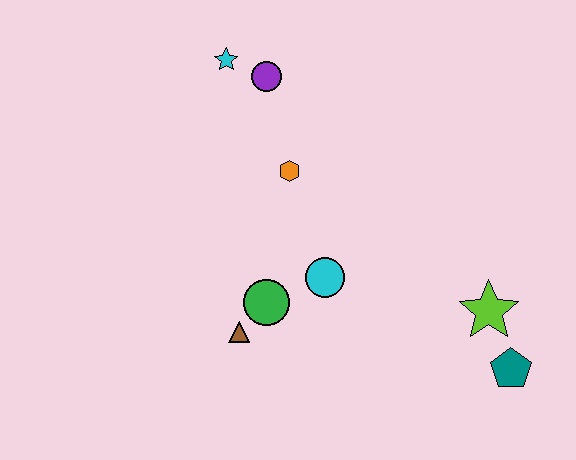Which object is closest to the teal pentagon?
The lime star is closest to the teal pentagon.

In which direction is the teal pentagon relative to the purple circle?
The teal pentagon is below the purple circle.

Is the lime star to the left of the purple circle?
No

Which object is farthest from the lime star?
The cyan star is farthest from the lime star.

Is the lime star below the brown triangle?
No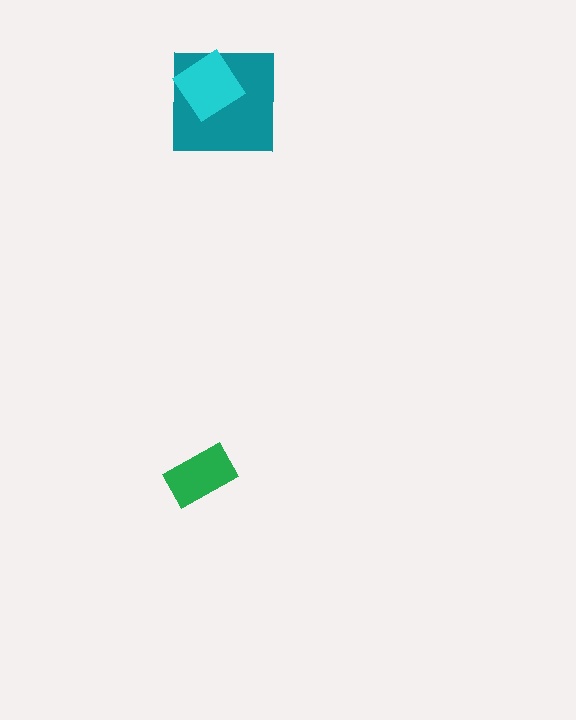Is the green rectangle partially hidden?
No, no other shape covers it.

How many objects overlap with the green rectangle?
0 objects overlap with the green rectangle.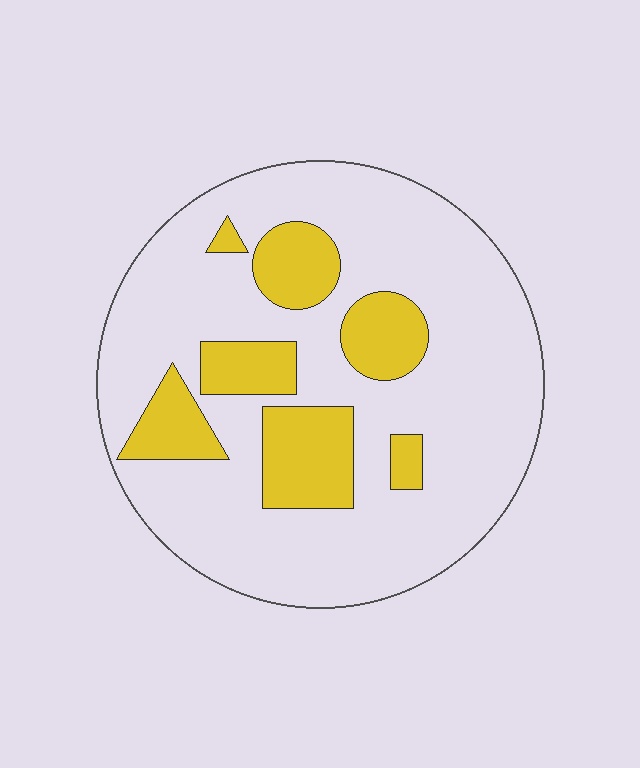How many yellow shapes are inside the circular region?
7.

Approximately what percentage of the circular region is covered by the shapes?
Approximately 20%.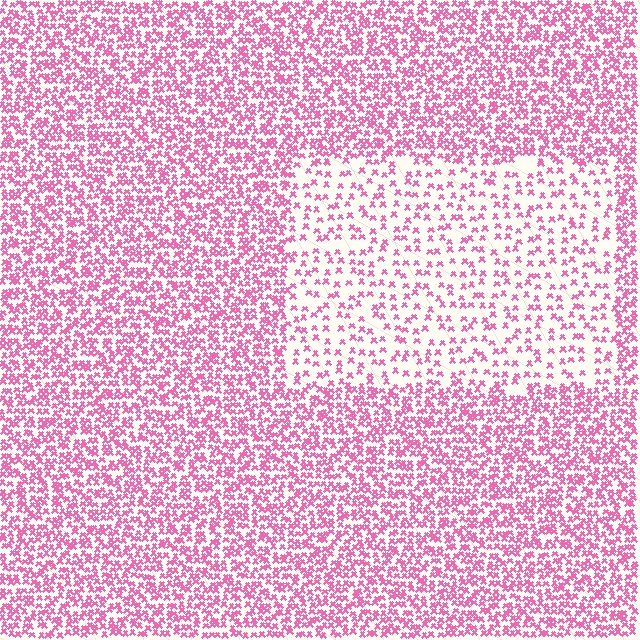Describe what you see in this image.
The image contains small pink elements arranged at two different densities. A rectangle-shaped region is visible where the elements are less densely packed than the surrounding area.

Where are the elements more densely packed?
The elements are more densely packed outside the rectangle boundary.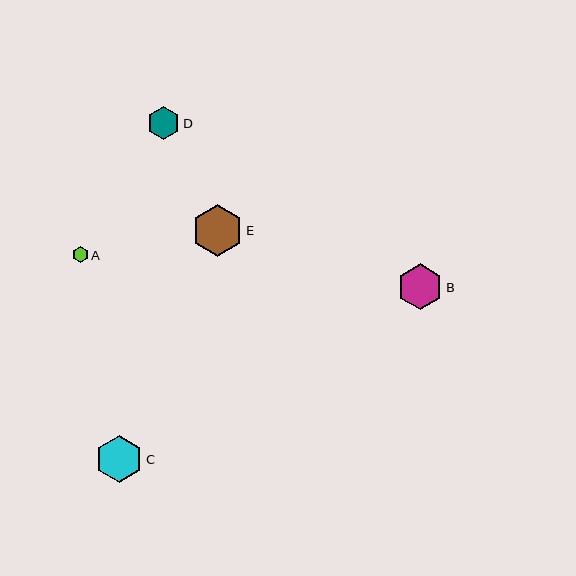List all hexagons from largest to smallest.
From largest to smallest: E, C, B, D, A.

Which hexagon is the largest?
Hexagon E is the largest with a size of approximately 51 pixels.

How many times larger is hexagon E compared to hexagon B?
Hexagon E is approximately 1.1 times the size of hexagon B.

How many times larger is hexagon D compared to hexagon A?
Hexagon D is approximately 2.0 times the size of hexagon A.